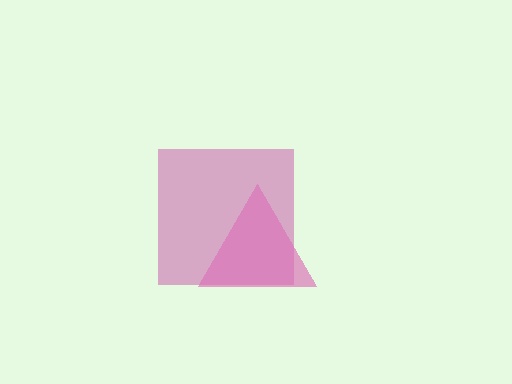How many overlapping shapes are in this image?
There are 2 overlapping shapes in the image.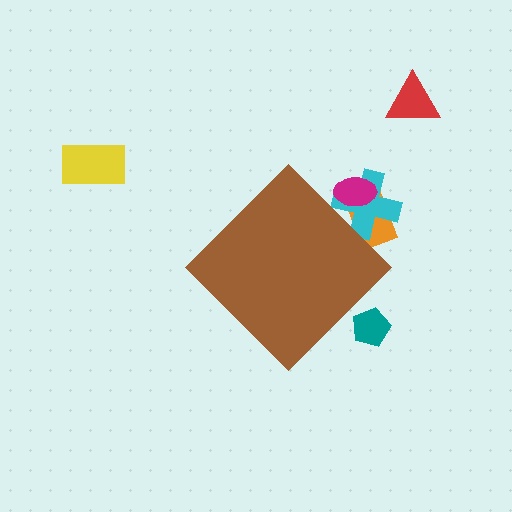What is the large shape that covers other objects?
A brown diamond.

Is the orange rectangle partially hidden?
Yes, the orange rectangle is partially hidden behind the brown diamond.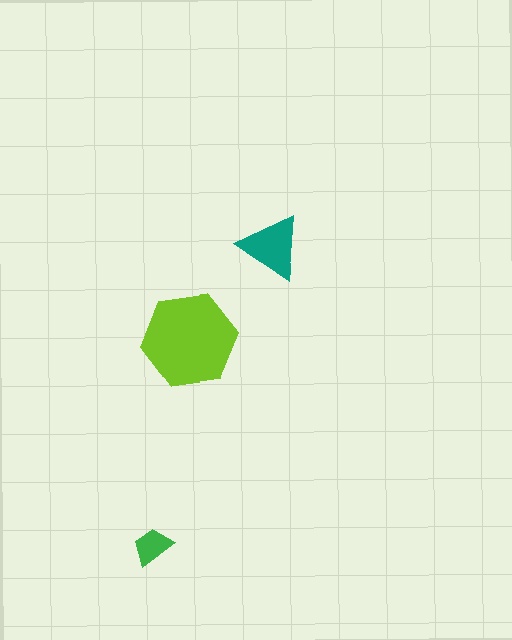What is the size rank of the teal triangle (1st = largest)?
2nd.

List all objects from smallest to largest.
The green trapezoid, the teal triangle, the lime hexagon.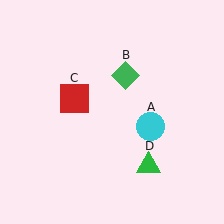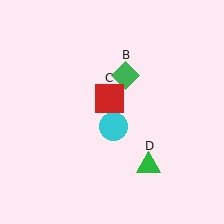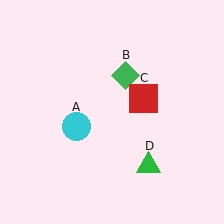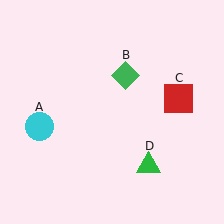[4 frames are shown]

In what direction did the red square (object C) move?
The red square (object C) moved right.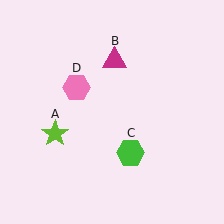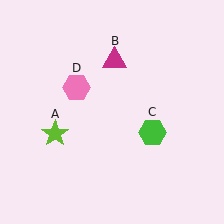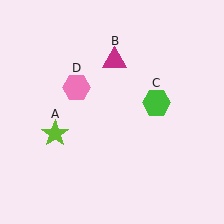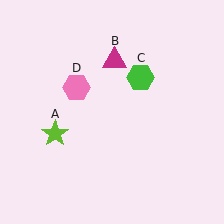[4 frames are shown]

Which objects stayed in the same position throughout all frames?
Lime star (object A) and magenta triangle (object B) and pink hexagon (object D) remained stationary.